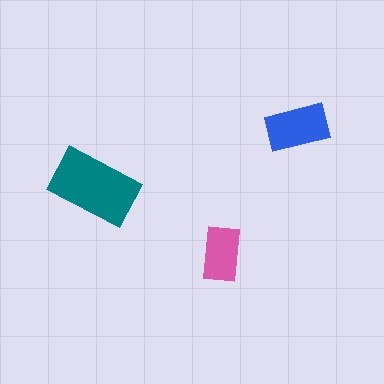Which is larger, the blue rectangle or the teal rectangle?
The teal one.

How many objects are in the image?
There are 3 objects in the image.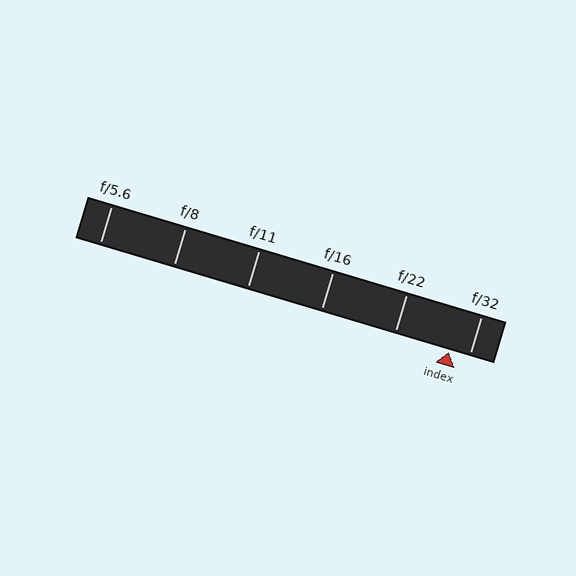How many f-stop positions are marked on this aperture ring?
There are 6 f-stop positions marked.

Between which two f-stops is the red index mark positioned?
The index mark is between f/22 and f/32.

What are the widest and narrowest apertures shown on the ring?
The widest aperture shown is f/5.6 and the narrowest is f/32.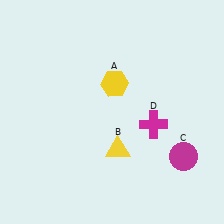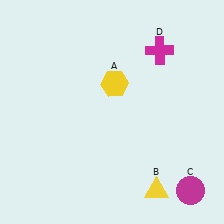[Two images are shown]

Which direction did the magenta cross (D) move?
The magenta cross (D) moved up.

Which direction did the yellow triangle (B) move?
The yellow triangle (B) moved down.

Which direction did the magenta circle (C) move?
The magenta circle (C) moved down.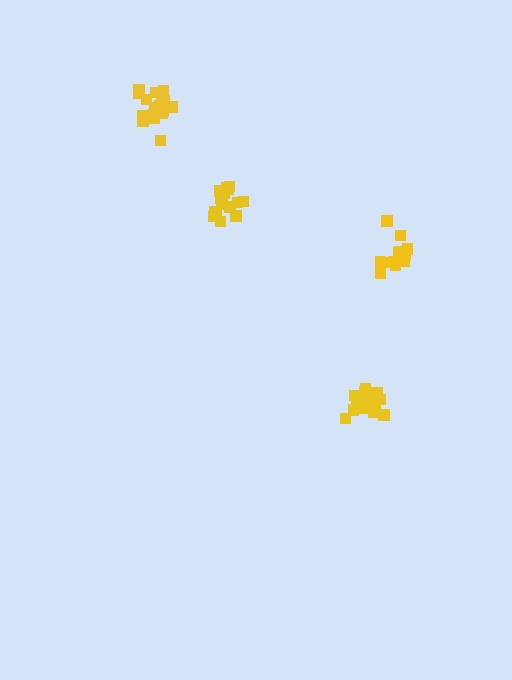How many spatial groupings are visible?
There are 4 spatial groupings.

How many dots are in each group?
Group 1: 20 dots, Group 2: 15 dots, Group 3: 15 dots, Group 4: 18 dots (68 total).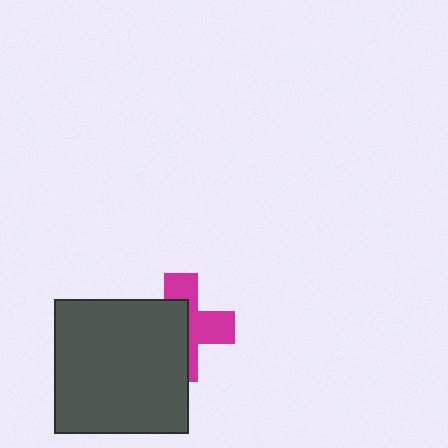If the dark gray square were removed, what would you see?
You would see the complete magenta cross.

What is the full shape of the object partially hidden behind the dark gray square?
The partially hidden object is a magenta cross.